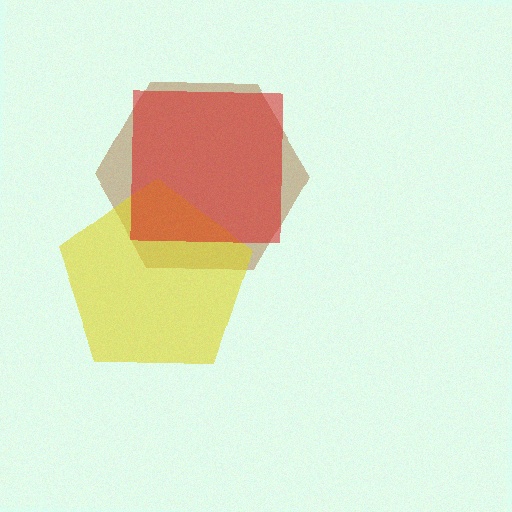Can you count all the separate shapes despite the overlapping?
Yes, there are 3 separate shapes.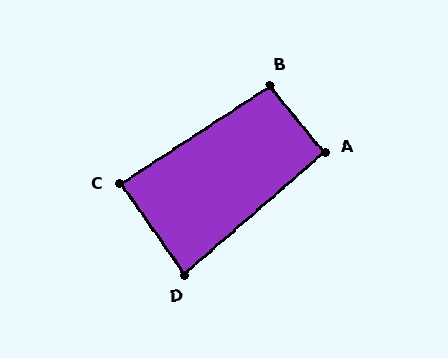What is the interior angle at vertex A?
Approximately 92 degrees (approximately right).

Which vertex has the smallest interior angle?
D, at approximately 84 degrees.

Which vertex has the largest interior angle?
B, at approximately 96 degrees.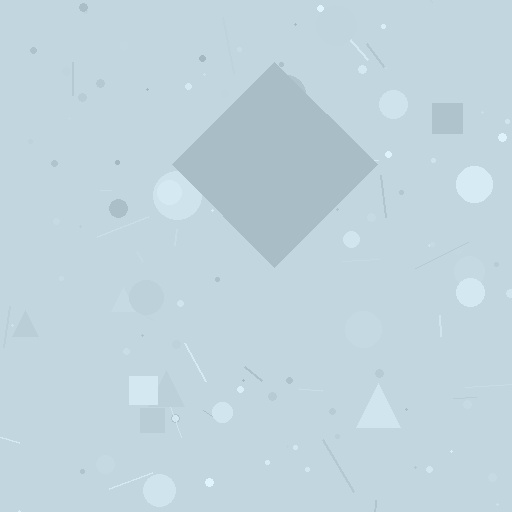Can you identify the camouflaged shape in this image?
The camouflaged shape is a diamond.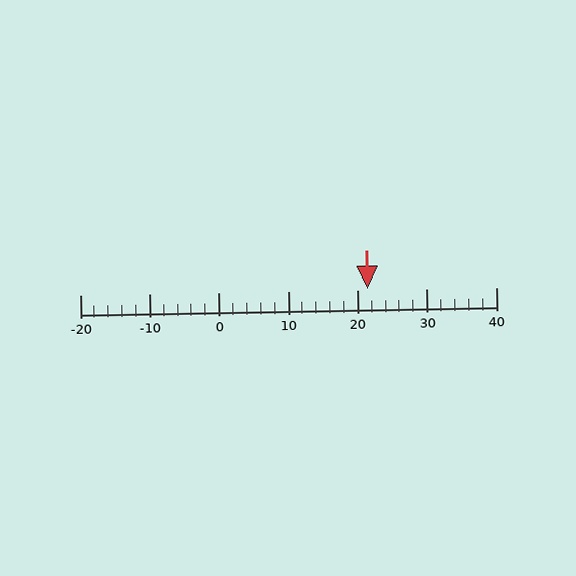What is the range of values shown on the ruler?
The ruler shows values from -20 to 40.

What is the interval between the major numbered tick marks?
The major tick marks are spaced 10 units apart.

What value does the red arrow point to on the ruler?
The red arrow points to approximately 22.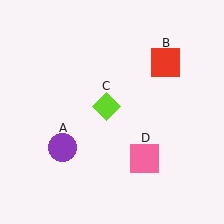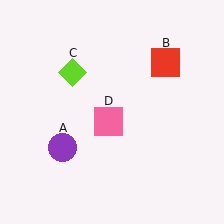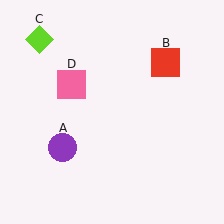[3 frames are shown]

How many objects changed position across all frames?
2 objects changed position: lime diamond (object C), pink square (object D).